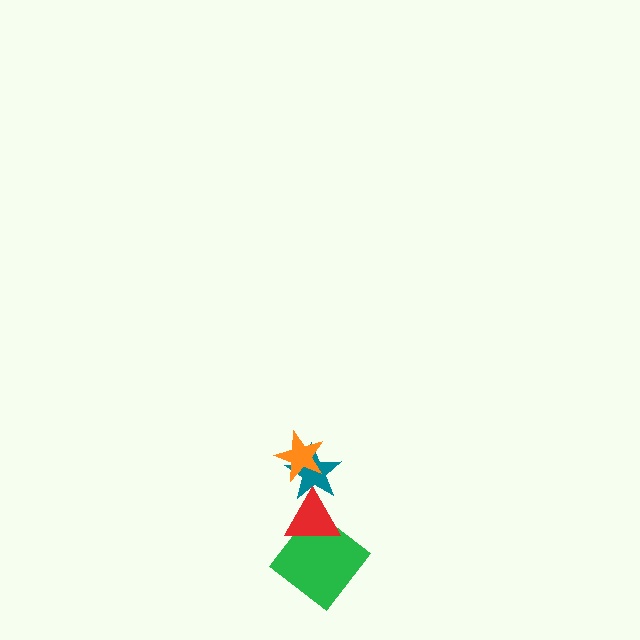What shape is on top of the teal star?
The orange star is on top of the teal star.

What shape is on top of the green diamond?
The red triangle is on top of the green diamond.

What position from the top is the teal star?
The teal star is 2nd from the top.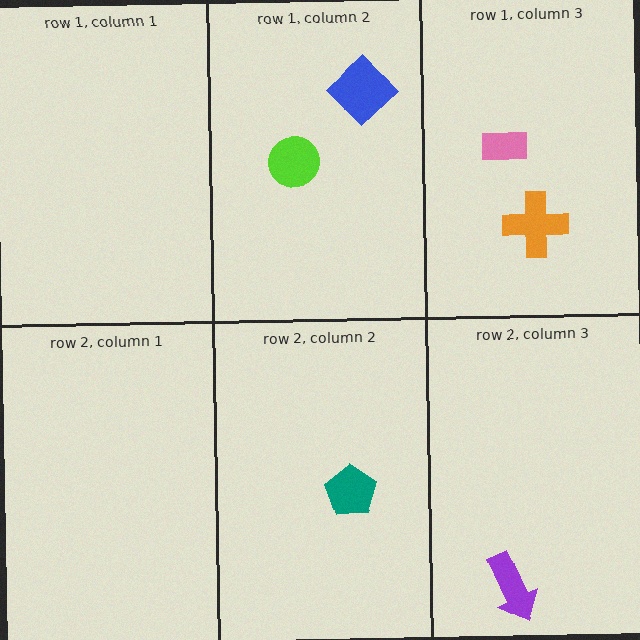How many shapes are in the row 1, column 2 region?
2.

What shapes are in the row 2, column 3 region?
The purple arrow.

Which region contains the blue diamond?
The row 1, column 2 region.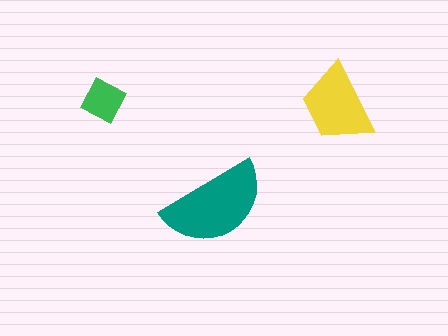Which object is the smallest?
The green square.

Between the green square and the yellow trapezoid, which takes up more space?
The yellow trapezoid.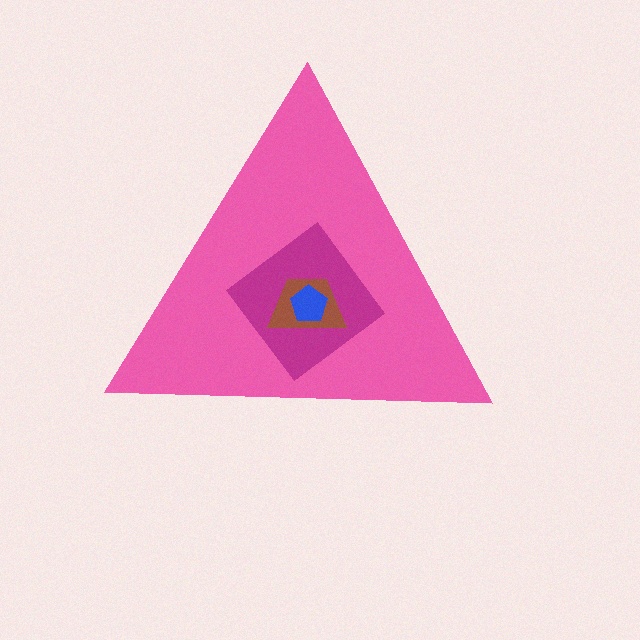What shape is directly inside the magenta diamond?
The brown trapezoid.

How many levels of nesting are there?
4.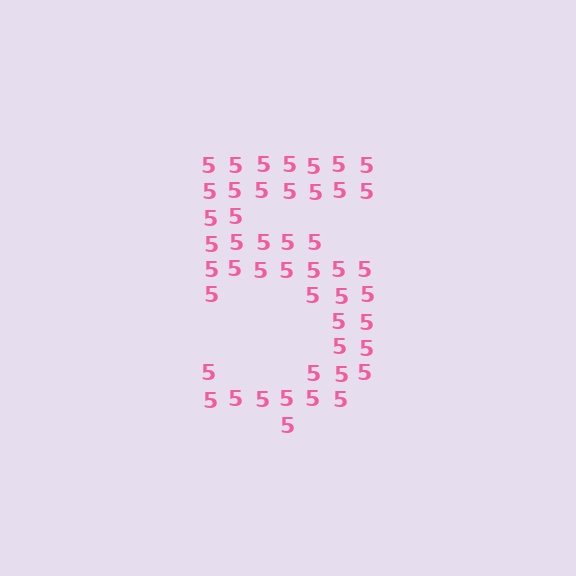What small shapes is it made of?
It is made of small digit 5's.